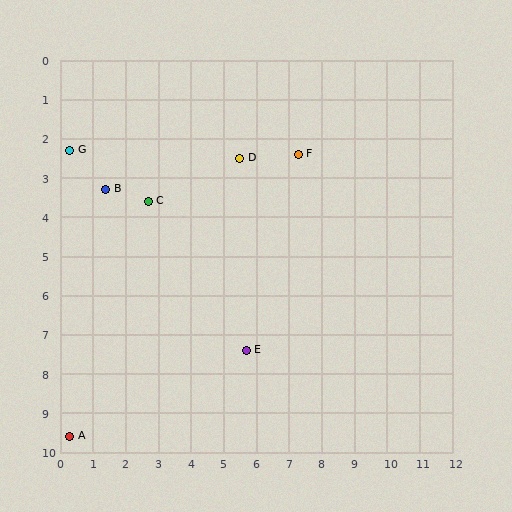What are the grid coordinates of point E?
Point E is at approximately (5.7, 7.4).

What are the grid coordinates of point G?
Point G is at approximately (0.3, 2.3).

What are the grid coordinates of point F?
Point F is at approximately (7.3, 2.4).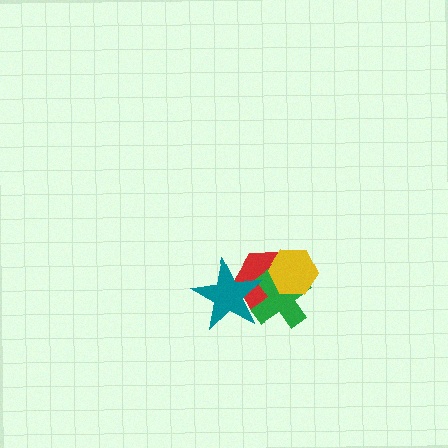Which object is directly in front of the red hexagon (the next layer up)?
The green cross is directly in front of the red hexagon.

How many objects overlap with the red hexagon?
3 objects overlap with the red hexagon.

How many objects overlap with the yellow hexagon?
2 objects overlap with the yellow hexagon.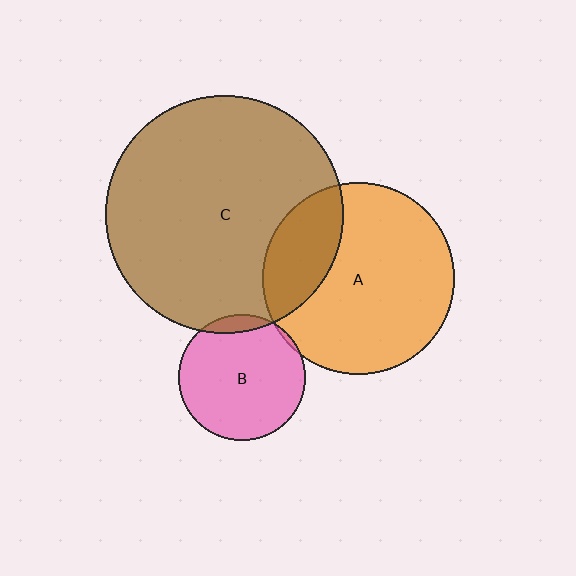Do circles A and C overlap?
Yes.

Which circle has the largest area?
Circle C (brown).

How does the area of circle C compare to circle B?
Approximately 3.5 times.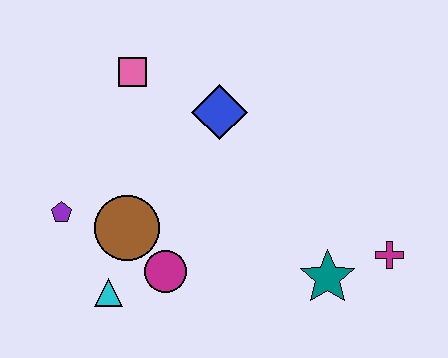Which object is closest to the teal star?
The magenta cross is closest to the teal star.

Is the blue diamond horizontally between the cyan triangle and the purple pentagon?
No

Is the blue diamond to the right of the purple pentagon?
Yes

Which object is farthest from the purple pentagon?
The magenta cross is farthest from the purple pentagon.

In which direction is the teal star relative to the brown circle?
The teal star is to the right of the brown circle.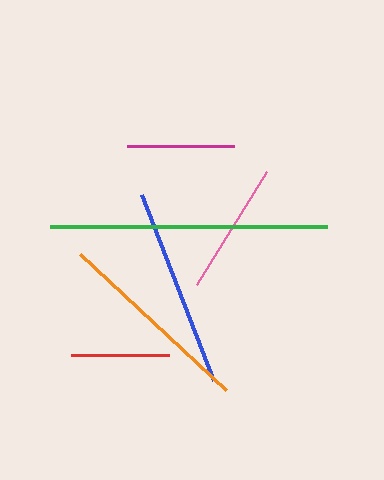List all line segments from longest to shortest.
From longest to shortest: green, blue, orange, pink, magenta, red.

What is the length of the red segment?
The red segment is approximately 98 pixels long.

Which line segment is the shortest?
The red line is the shortest at approximately 98 pixels.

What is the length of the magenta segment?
The magenta segment is approximately 106 pixels long.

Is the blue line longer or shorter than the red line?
The blue line is longer than the red line.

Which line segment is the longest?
The green line is the longest at approximately 277 pixels.